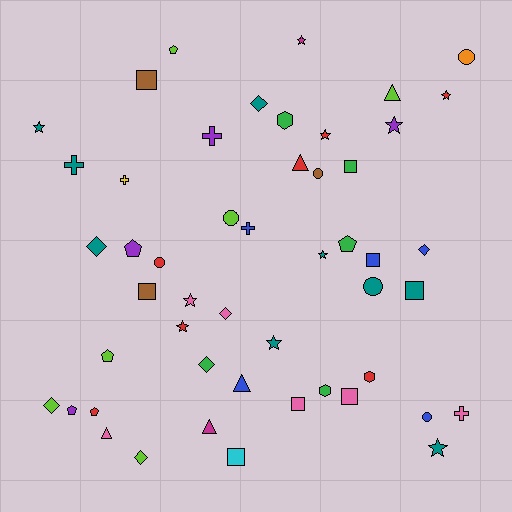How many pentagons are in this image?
There are 6 pentagons.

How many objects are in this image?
There are 50 objects.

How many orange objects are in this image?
There is 1 orange object.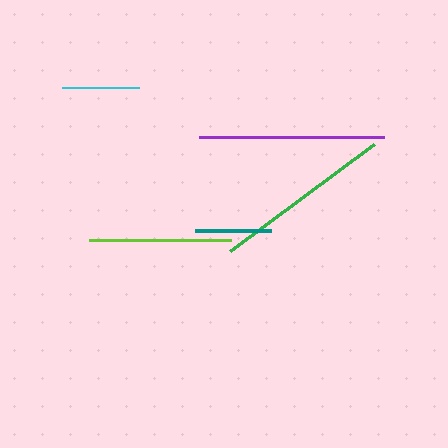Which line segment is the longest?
The purple line is the longest at approximately 185 pixels.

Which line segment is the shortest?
The teal line is the shortest at approximately 76 pixels.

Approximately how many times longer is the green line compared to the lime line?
The green line is approximately 1.3 times the length of the lime line.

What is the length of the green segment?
The green segment is approximately 179 pixels long.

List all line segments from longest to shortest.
From longest to shortest: purple, green, lime, cyan, teal.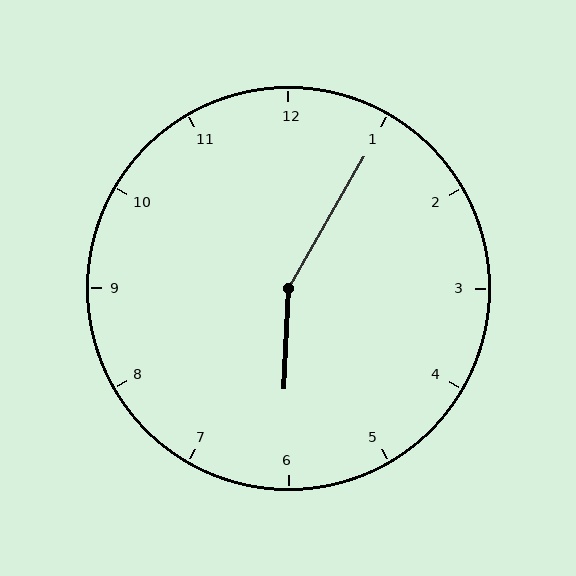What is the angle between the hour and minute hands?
Approximately 152 degrees.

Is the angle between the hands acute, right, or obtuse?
It is obtuse.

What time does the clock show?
6:05.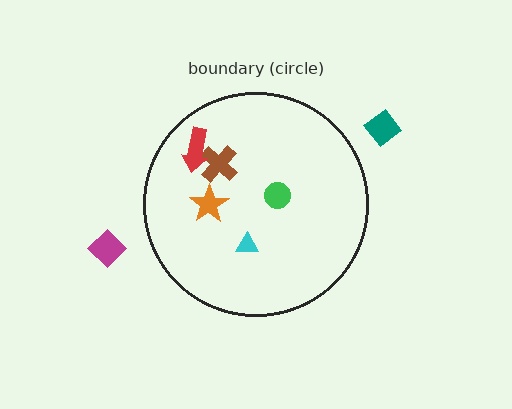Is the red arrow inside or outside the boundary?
Inside.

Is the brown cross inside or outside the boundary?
Inside.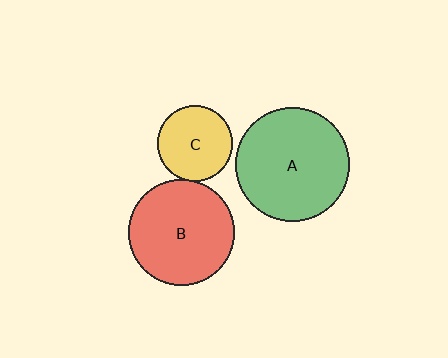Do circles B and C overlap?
Yes.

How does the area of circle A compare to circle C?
Approximately 2.3 times.